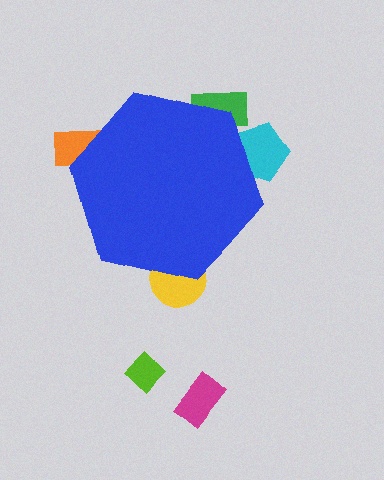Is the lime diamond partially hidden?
No, the lime diamond is fully visible.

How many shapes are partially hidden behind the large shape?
4 shapes are partially hidden.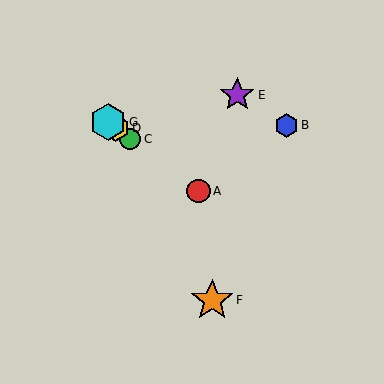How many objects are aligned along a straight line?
4 objects (A, C, D, G) are aligned along a straight line.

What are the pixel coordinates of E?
Object E is at (237, 95).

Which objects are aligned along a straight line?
Objects A, C, D, G are aligned along a straight line.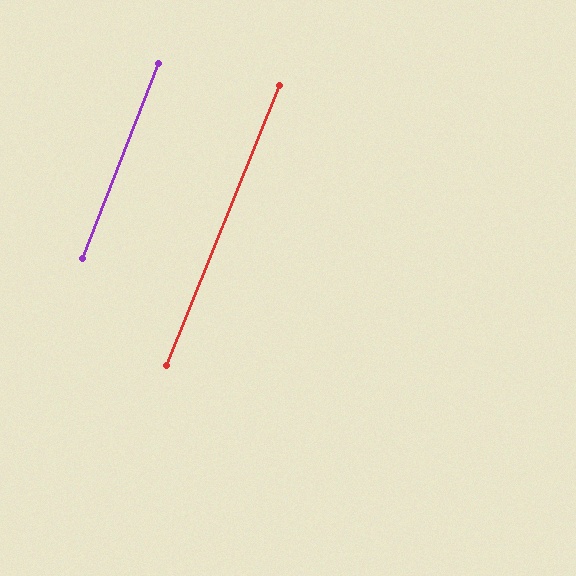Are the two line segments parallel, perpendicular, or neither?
Parallel — their directions differ by only 0.7°.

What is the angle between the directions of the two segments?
Approximately 1 degree.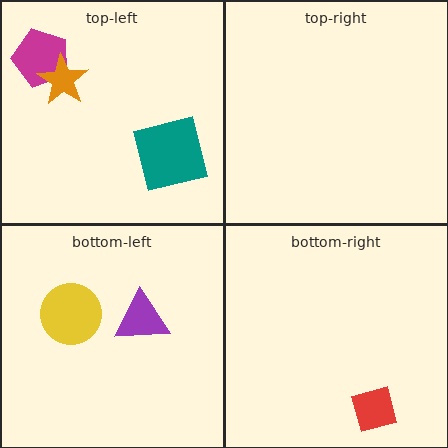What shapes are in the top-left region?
The magenta pentagon, the teal square, the orange star.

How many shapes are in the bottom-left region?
2.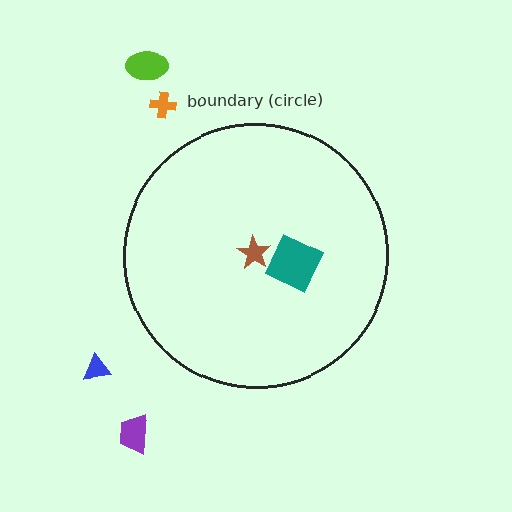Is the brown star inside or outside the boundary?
Inside.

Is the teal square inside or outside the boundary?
Inside.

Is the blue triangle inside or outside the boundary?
Outside.